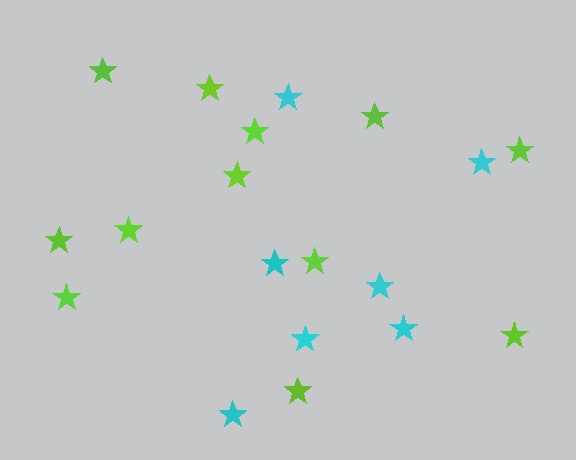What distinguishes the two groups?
There are 2 groups: one group of lime stars (12) and one group of cyan stars (7).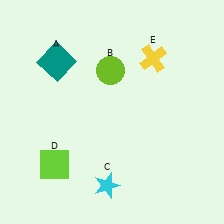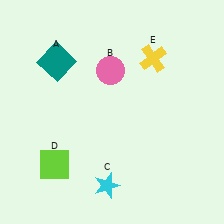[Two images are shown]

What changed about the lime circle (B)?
In Image 1, B is lime. In Image 2, it changed to pink.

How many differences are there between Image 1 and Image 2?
There is 1 difference between the two images.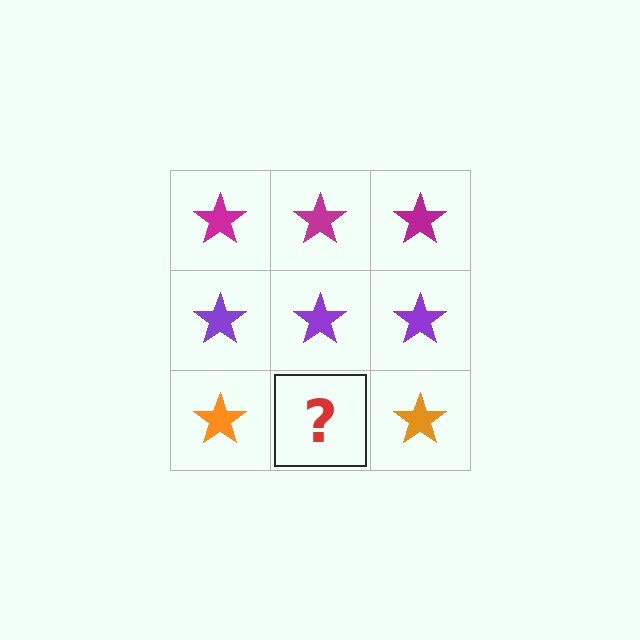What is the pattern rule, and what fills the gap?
The rule is that each row has a consistent color. The gap should be filled with an orange star.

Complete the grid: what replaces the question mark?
The question mark should be replaced with an orange star.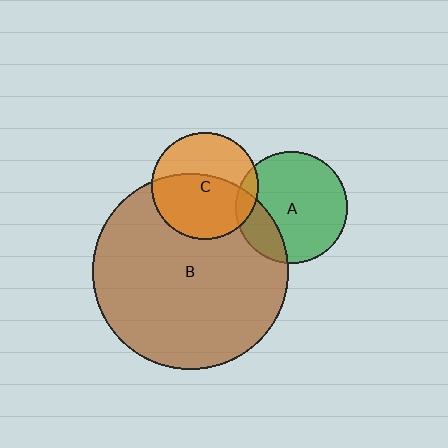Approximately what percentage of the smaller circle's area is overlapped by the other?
Approximately 10%.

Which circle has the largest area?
Circle B (brown).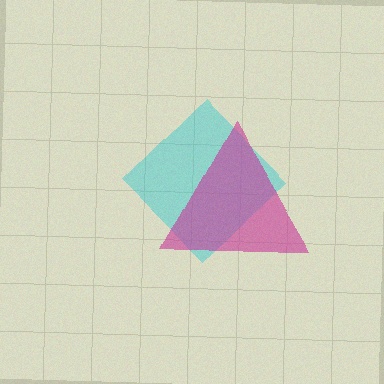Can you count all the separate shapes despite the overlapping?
Yes, there are 2 separate shapes.